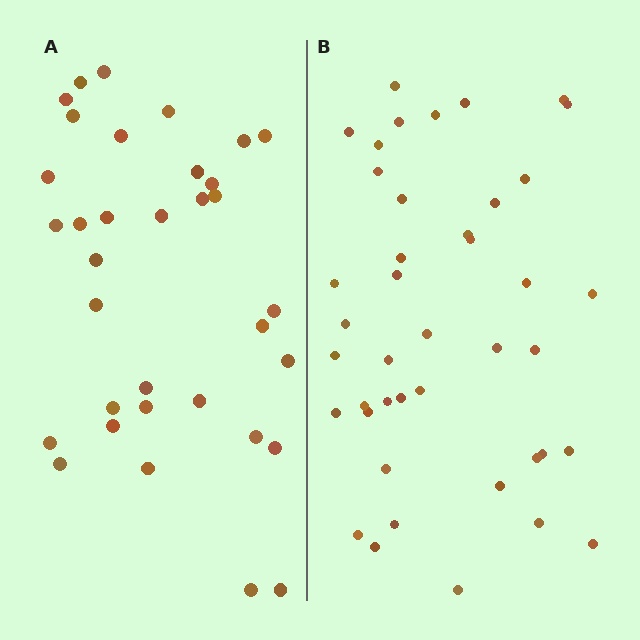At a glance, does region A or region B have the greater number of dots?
Region B (the right region) has more dots.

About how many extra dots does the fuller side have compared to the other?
Region B has roughly 8 or so more dots than region A.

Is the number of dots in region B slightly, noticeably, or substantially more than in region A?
Region B has only slightly more — the two regions are fairly close. The ratio is roughly 1.2 to 1.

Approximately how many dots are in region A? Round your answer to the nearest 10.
About 30 dots. (The exact count is 34, which rounds to 30.)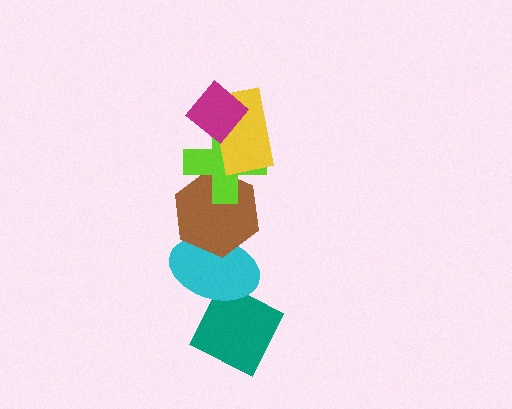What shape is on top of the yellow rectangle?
The magenta diamond is on top of the yellow rectangle.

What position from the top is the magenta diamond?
The magenta diamond is 1st from the top.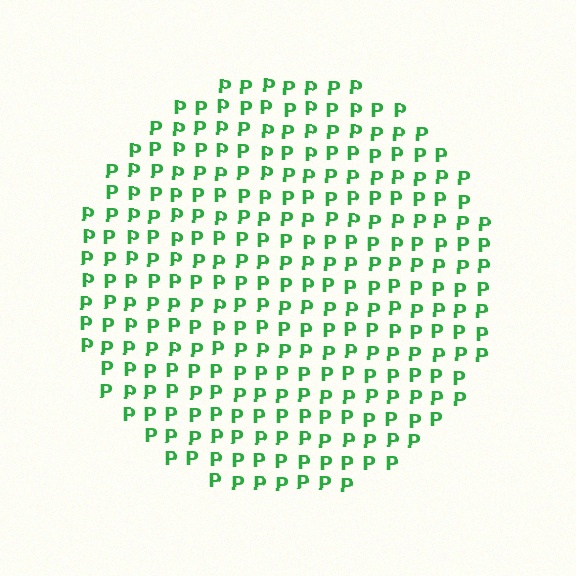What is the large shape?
The large shape is a circle.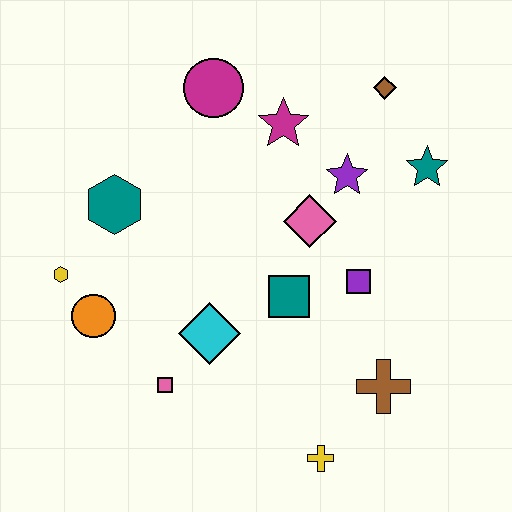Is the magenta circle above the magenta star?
Yes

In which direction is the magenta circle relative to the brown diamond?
The magenta circle is to the left of the brown diamond.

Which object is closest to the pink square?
The cyan diamond is closest to the pink square.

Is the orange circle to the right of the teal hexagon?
No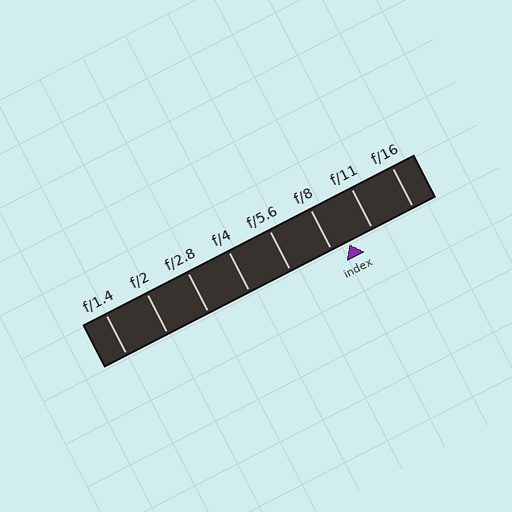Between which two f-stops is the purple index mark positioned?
The index mark is between f/8 and f/11.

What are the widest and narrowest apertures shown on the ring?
The widest aperture shown is f/1.4 and the narrowest is f/16.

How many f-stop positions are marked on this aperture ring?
There are 8 f-stop positions marked.